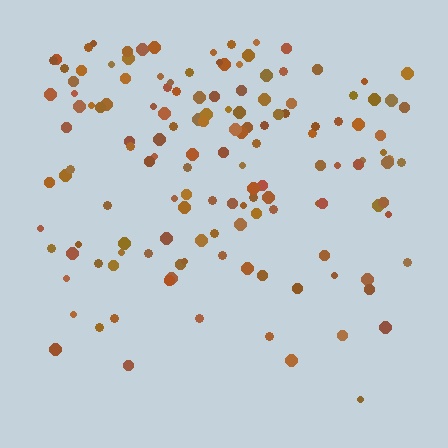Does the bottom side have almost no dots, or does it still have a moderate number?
Still a moderate number, just noticeably fewer than the top.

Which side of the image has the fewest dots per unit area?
The bottom.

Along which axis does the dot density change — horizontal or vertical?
Vertical.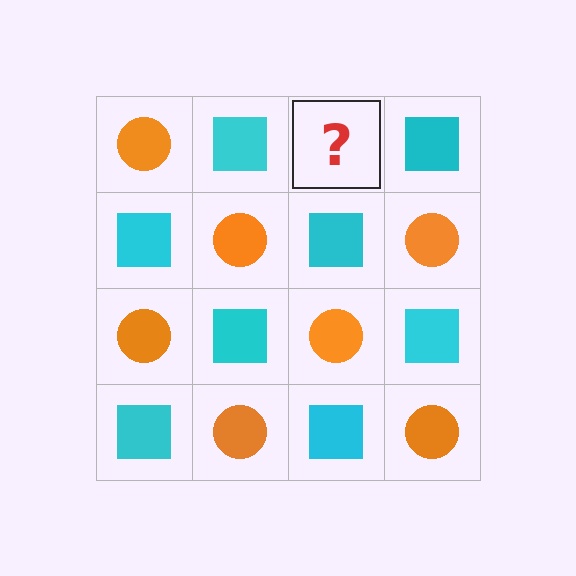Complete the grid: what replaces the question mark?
The question mark should be replaced with an orange circle.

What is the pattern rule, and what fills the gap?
The rule is that it alternates orange circle and cyan square in a checkerboard pattern. The gap should be filled with an orange circle.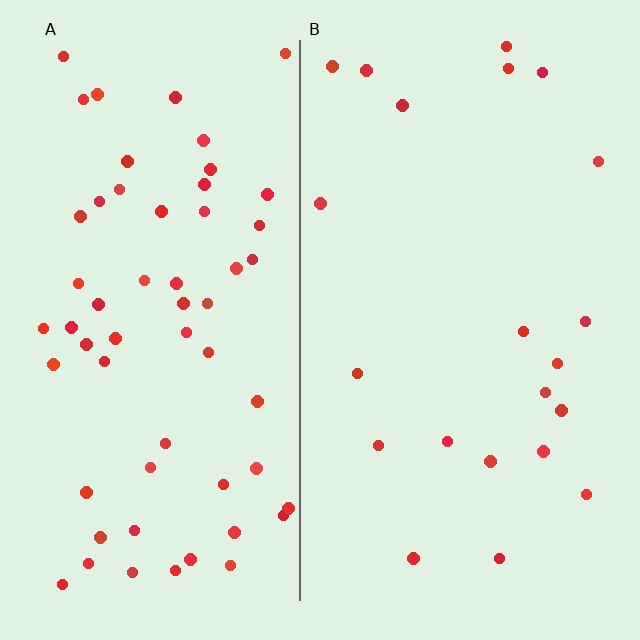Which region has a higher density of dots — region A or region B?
A (the left).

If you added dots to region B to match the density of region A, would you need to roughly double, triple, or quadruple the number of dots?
Approximately triple.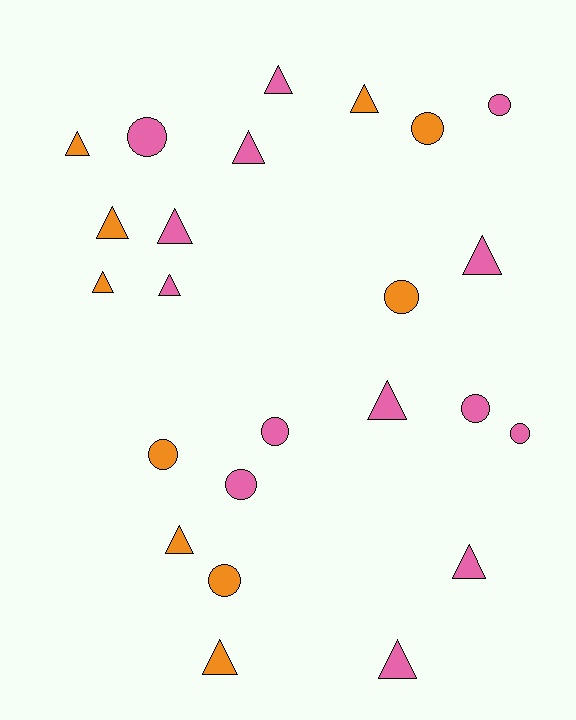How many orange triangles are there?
There are 6 orange triangles.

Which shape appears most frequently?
Triangle, with 14 objects.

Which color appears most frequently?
Pink, with 14 objects.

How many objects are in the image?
There are 24 objects.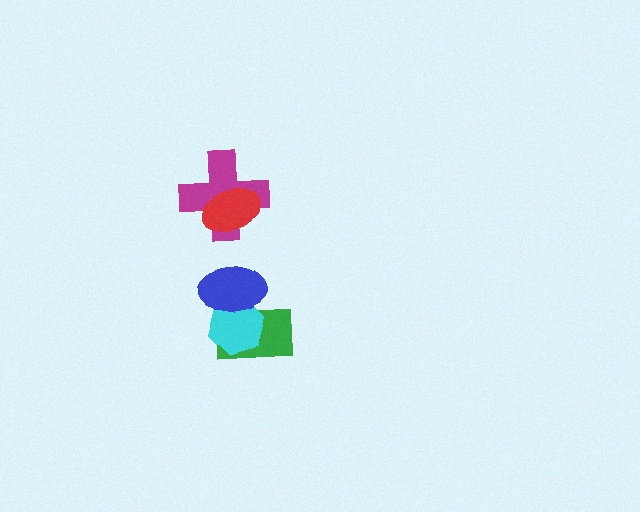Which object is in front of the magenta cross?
The red ellipse is in front of the magenta cross.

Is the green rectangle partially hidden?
Yes, it is partially covered by another shape.